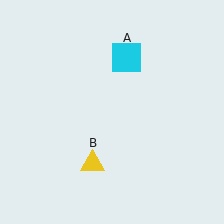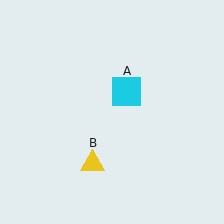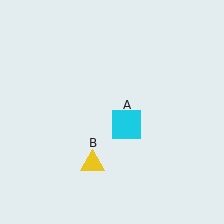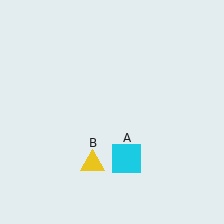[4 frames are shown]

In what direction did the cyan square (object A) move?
The cyan square (object A) moved down.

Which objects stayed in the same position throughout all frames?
Yellow triangle (object B) remained stationary.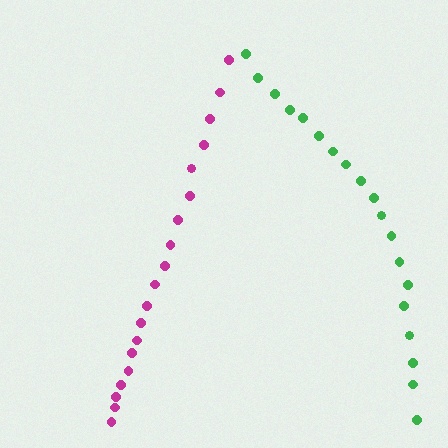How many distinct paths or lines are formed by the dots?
There are 2 distinct paths.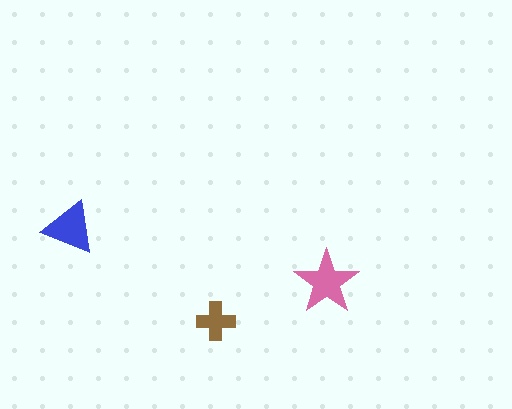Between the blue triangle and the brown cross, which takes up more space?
The blue triangle.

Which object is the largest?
The pink star.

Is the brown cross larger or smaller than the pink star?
Smaller.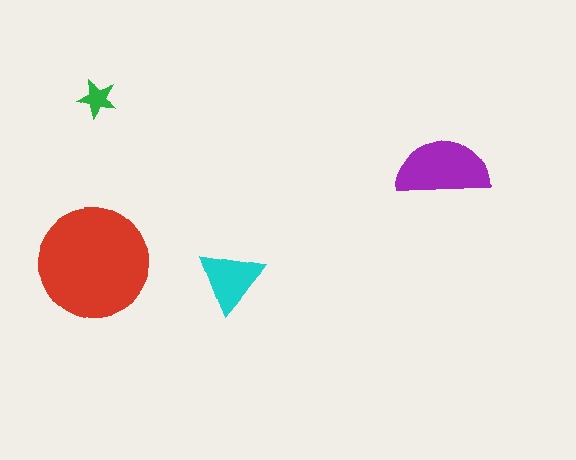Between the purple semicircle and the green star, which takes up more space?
The purple semicircle.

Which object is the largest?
The red circle.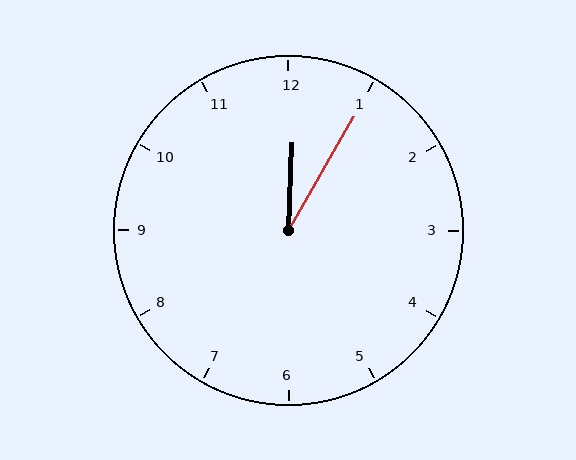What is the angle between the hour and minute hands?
Approximately 28 degrees.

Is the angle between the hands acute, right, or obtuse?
It is acute.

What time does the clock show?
12:05.